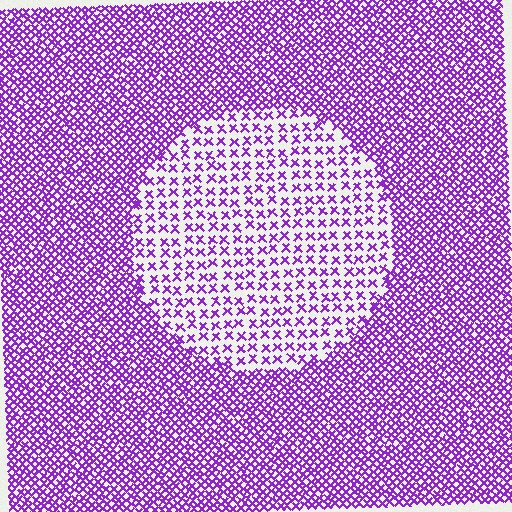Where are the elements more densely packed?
The elements are more densely packed outside the circle boundary.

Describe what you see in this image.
The image contains small purple elements arranged at two different densities. A circle-shaped region is visible where the elements are less densely packed than the surrounding area.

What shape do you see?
I see a circle.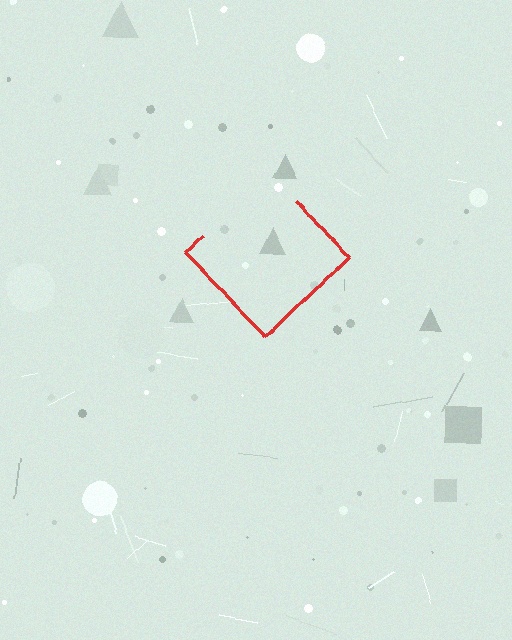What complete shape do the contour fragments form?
The contour fragments form a diamond.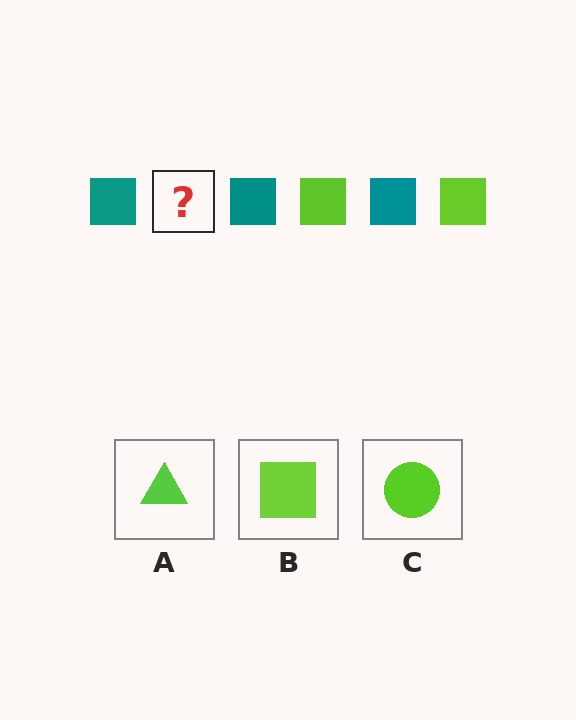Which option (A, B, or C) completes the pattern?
B.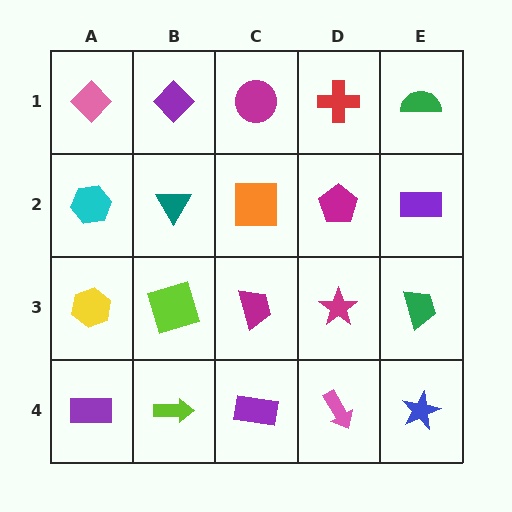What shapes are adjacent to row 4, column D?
A magenta star (row 3, column D), a purple rectangle (row 4, column C), a blue star (row 4, column E).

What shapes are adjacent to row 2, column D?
A red cross (row 1, column D), a magenta star (row 3, column D), an orange square (row 2, column C), a purple rectangle (row 2, column E).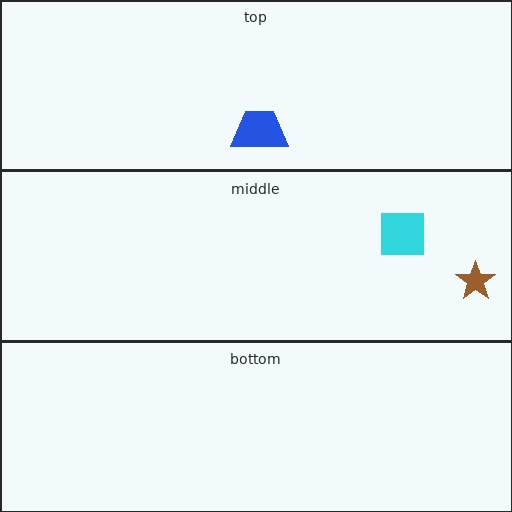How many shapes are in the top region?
1.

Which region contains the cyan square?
The middle region.